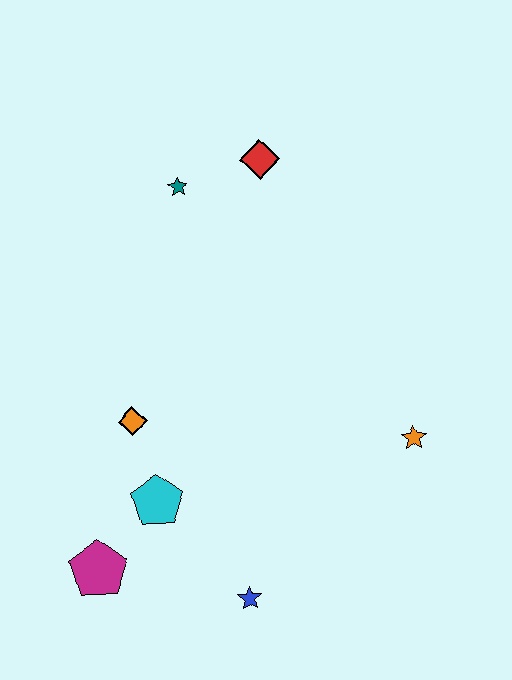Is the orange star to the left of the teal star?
No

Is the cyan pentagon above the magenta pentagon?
Yes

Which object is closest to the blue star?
The cyan pentagon is closest to the blue star.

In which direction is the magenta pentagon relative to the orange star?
The magenta pentagon is to the left of the orange star.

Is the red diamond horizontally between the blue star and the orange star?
Yes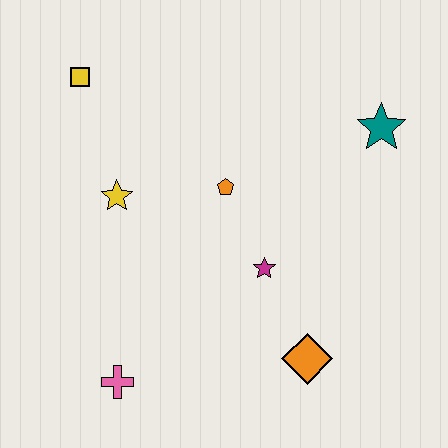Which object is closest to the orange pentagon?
The magenta star is closest to the orange pentagon.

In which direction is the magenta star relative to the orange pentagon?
The magenta star is below the orange pentagon.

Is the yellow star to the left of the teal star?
Yes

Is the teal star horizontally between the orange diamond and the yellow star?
No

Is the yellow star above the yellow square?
No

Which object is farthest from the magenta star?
The yellow square is farthest from the magenta star.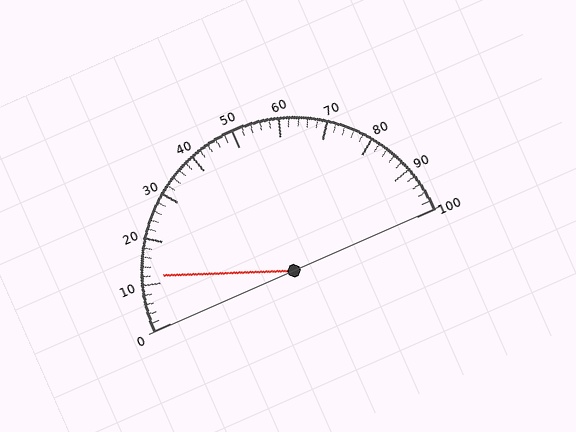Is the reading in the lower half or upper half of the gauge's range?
The reading is in the lower half of the range (0 to 100).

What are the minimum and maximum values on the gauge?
The gauge ranges from 0 to 100.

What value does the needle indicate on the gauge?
The needle indicates approximately 12.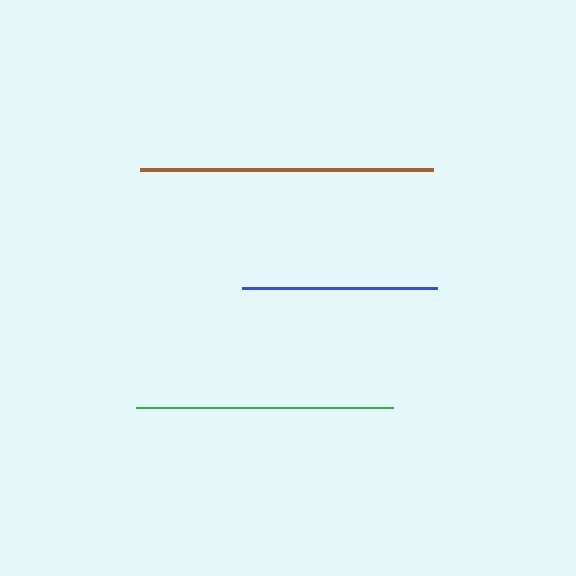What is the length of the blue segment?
The blue segment is approximately 195 pixels long.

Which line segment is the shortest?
The blue line is the shortest at approximately 195 pixels.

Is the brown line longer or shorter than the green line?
The brown line is longer than the green line.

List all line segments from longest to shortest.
From longest to shortest: brown, green, blue.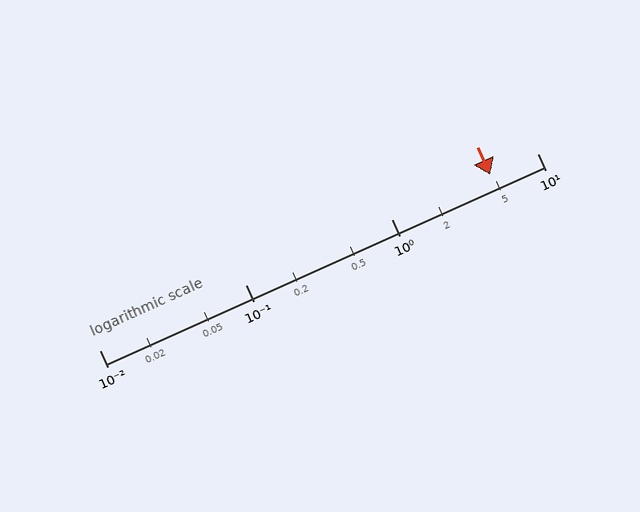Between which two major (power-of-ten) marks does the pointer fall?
The pointer is between 1 and 10.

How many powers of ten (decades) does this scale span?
The scale spans 3 decades, from 0.01 to 10.